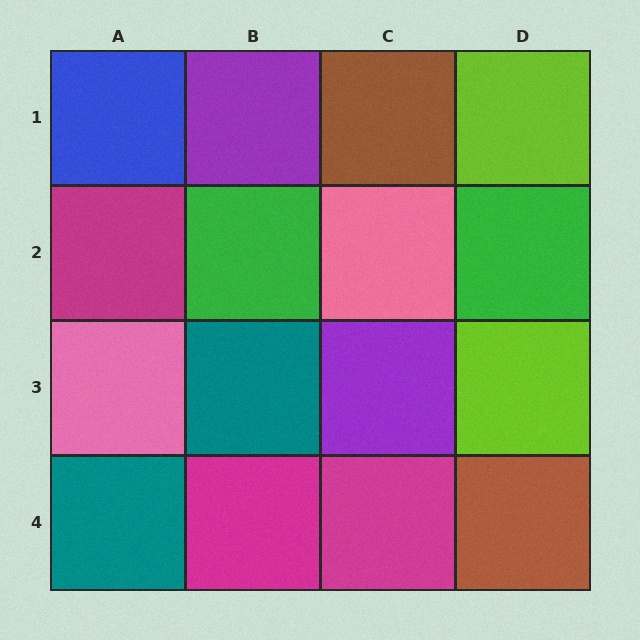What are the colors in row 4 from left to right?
Teal, magenta, magenta, brown.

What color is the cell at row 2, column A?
Magenta.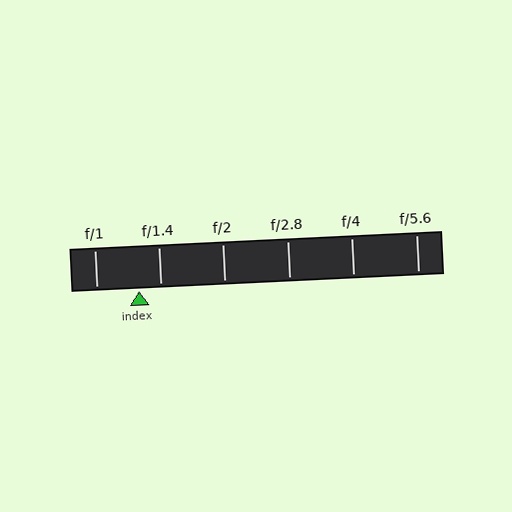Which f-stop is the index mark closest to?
The index mark is closest to f/1.4.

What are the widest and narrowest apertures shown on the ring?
The widest aperture shown is f/1 and the narrowest is f/5.6.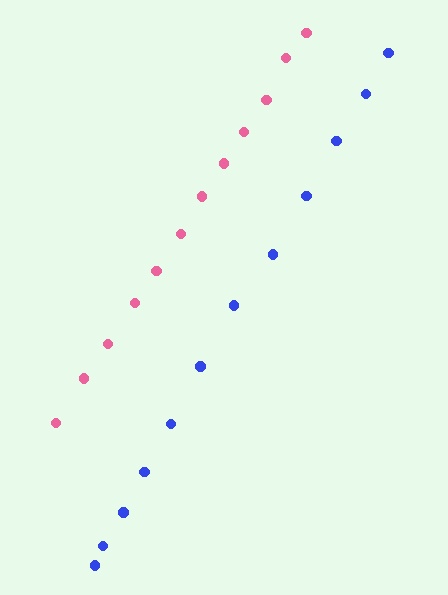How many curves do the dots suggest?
There are 2 distinct paths.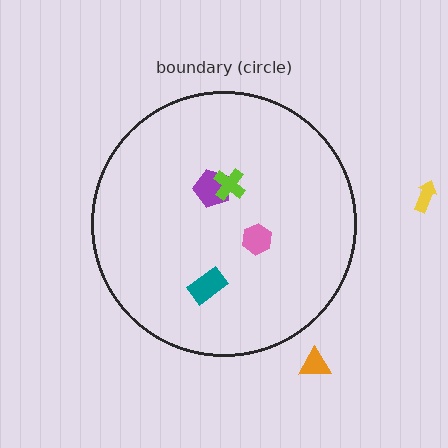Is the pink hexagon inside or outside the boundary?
Inside.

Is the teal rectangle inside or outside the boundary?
Inside.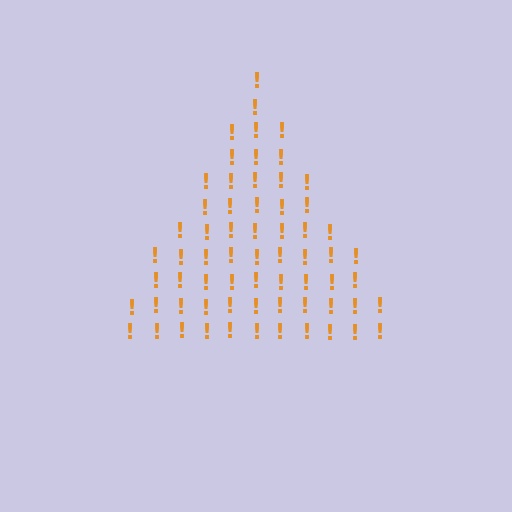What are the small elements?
The small elements are exclamation marks.